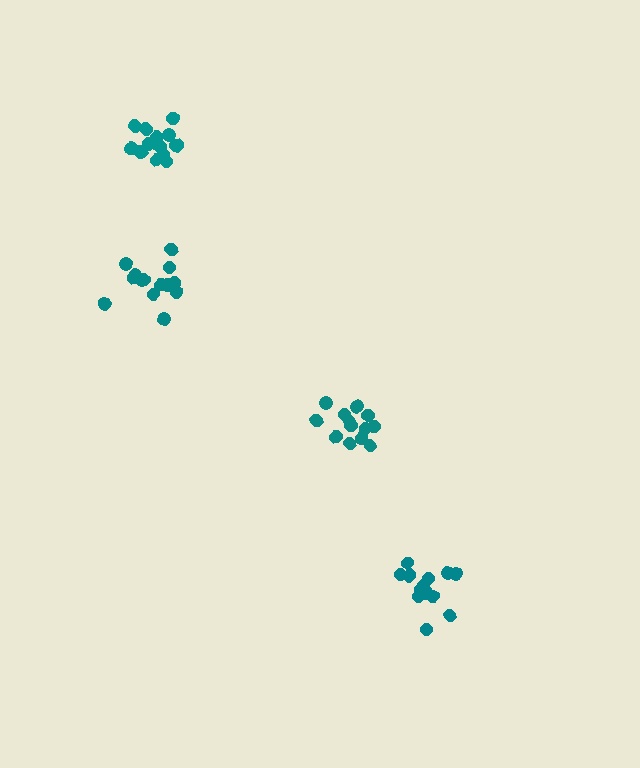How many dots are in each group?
Group 1: 14 dots, Group 2: 14 dots, Group 3: 15 dots, Group 4: 13 dots (56 total).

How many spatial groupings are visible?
There are 4 spatial groupings.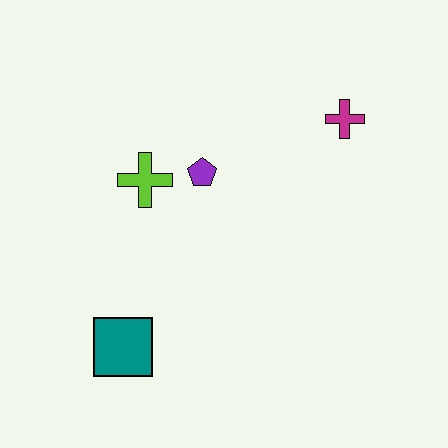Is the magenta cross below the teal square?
No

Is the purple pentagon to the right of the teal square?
Yes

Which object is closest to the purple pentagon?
The lime cross is closest to the purple pentagon.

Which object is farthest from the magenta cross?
The teal square is farthest from the magenta cross.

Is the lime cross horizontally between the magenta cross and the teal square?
Yes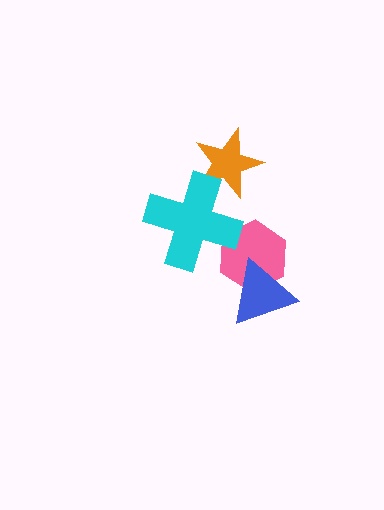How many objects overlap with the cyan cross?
2 objects overlap with the cyan cross.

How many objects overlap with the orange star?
1 object overlaps with the orange star.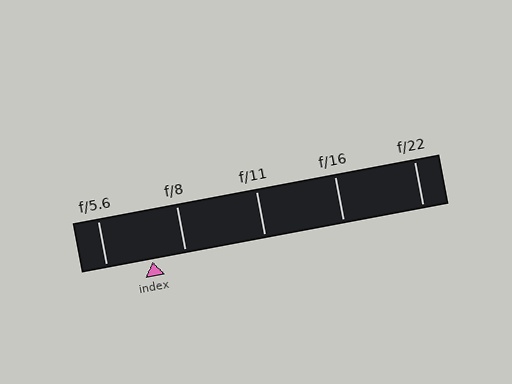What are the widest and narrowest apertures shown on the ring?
The widest aperture shown is f/5.6 and the narrowest is f/22.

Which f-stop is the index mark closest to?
The index mark is closest to f/8.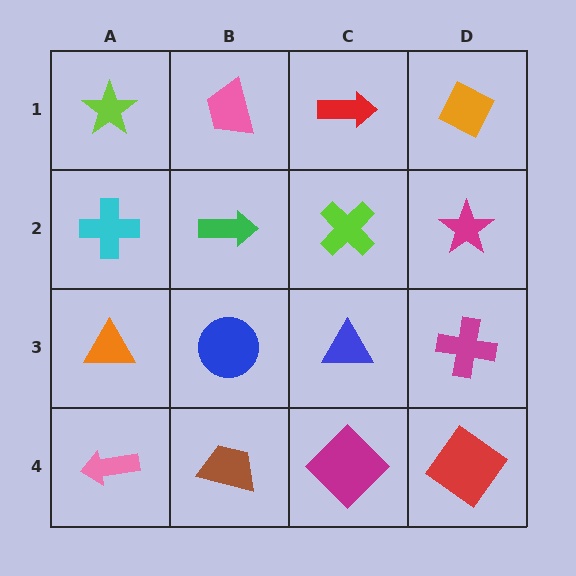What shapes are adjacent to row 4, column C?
A blue triangle (row 3, column C), a brown trapezoid (row 4, column B), a red diamond (row 4, column D).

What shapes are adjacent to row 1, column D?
A magenta star (row 2, column D), a red arrow (row 1, column C).